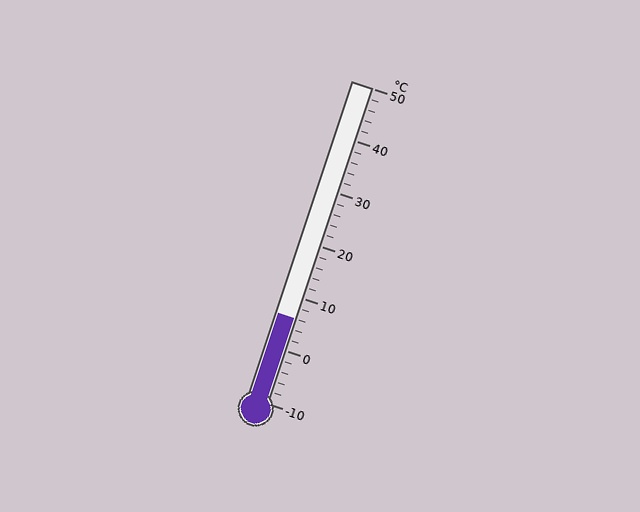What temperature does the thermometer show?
The thermometer shows approximately 6°C.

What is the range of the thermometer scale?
The thermometer scale ranges from -10°C to 50°C.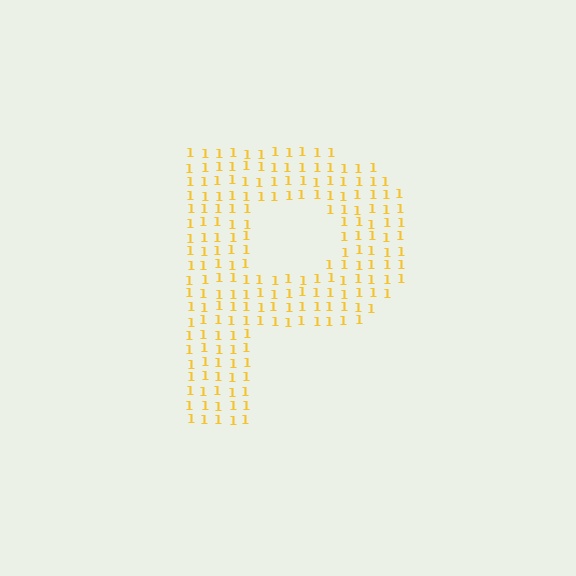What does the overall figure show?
The overall figure shows the letter P.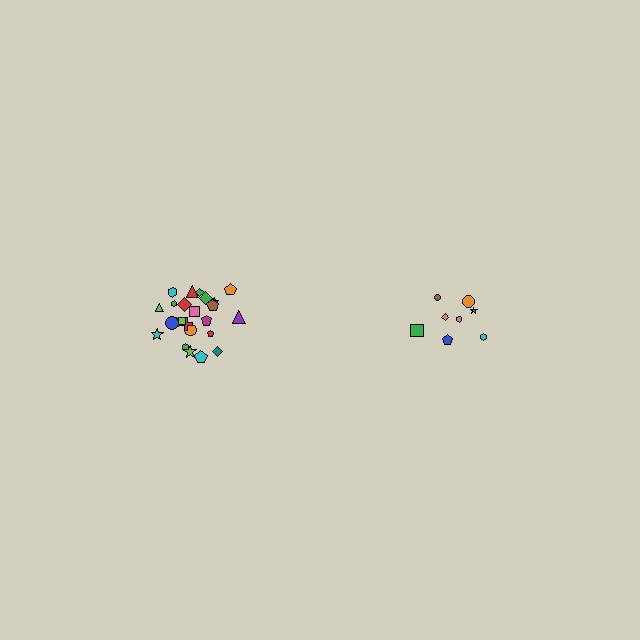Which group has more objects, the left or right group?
The left group.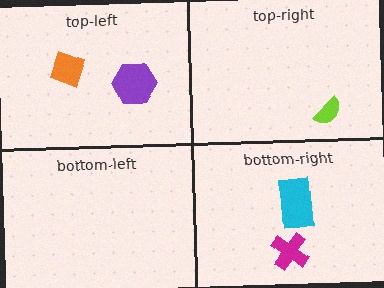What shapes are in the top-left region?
The orange diamond, the purple hexagon.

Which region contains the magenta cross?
The bottom-right region.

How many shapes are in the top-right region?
1.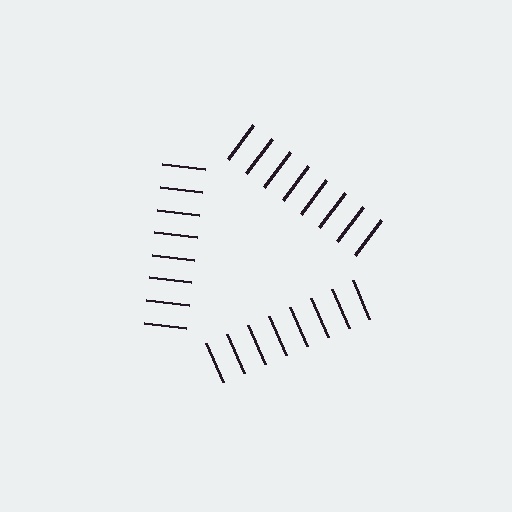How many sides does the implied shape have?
3 sides — the line-ends trace a triangle.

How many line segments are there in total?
24 — 8 along each of the 3 edges.